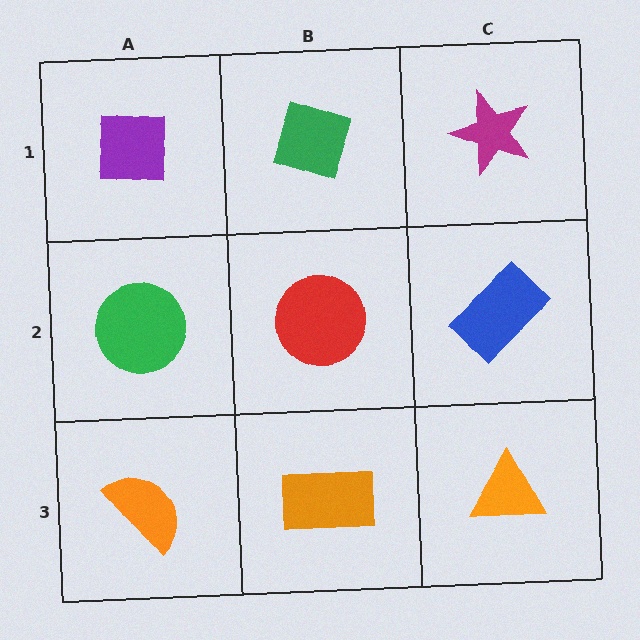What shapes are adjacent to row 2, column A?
A purple square (row 1, column A), an orange semicircle (row 3, column A), a red circle (row 2, column B).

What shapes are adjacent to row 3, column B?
A red circle (row 2, column B), an orange semicircle (row 3, column A), an orange triangle (row 3, column C).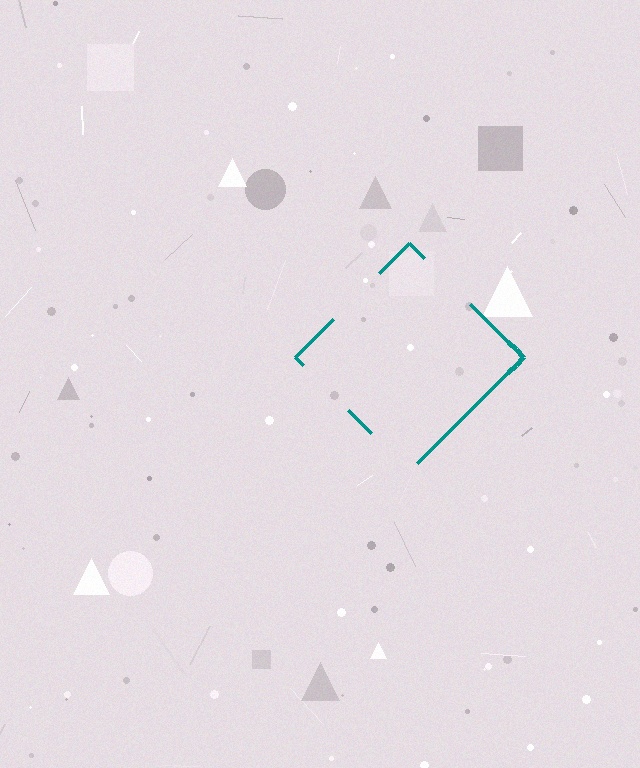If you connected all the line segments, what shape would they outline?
They would outline a diamond.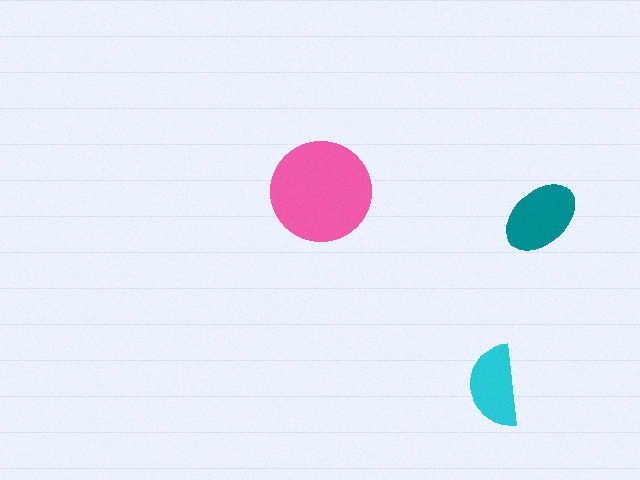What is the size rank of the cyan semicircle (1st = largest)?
3rd.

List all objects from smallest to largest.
The cyan semicircle, the teal ellipse, the pink circle.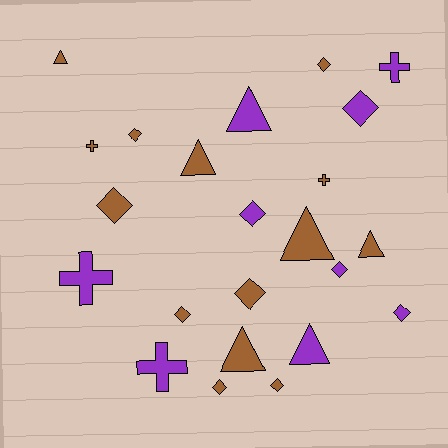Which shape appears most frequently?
Diamond, with 11 objects.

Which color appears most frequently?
Brown, with 14 objects.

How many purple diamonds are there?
There are 4 purple diamonds.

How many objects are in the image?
There are 23 objects.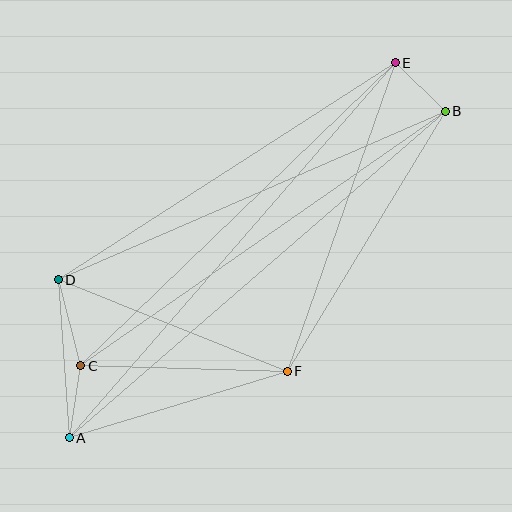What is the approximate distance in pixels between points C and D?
The distance between C and D is approximately 89 pixels.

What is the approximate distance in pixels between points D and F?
The distance between D and F is approximately 247 pixels.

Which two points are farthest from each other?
Points A and B are farthest from each other.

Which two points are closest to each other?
Points B and E are closest to each other.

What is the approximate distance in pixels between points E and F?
The distance between E and F is approximately 327 pixels.